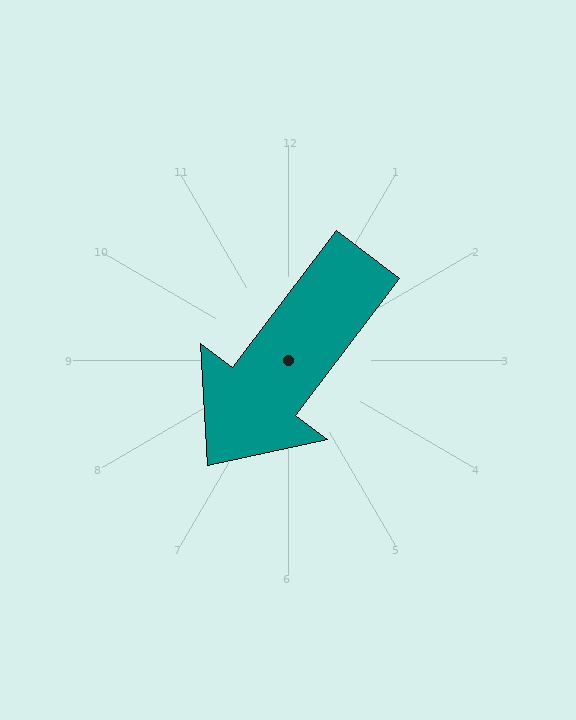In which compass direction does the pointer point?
Southwest.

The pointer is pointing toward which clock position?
Roughly 7 o'clock.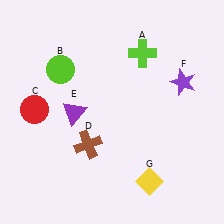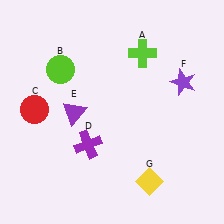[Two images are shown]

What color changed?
The cross (D) changed from brown in Image 1 to purple in Image 2.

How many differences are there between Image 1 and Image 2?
There is 1 difference between the two images.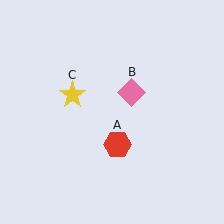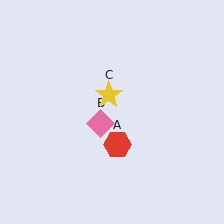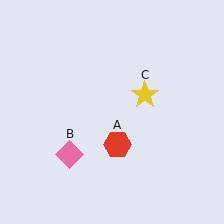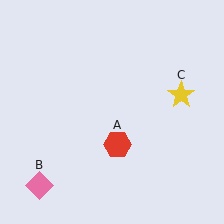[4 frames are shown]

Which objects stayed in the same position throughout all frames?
Red hexagon (object A) remained stationary.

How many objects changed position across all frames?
2 objects changed position: pink diamond (object B), yellow star (object C).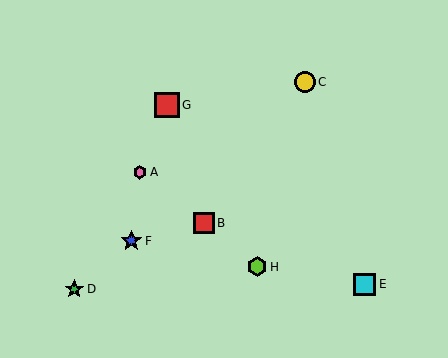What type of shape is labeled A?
Shape A is a pink hexagon.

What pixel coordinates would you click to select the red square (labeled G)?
Click at (167, 105) to select the red square G.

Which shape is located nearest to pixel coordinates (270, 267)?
The lime hexagon (labeled H) at (257, 267) is nearest to that location.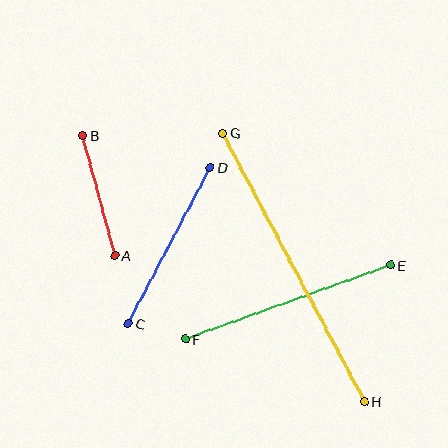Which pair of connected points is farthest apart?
Points G and H are farthest apart.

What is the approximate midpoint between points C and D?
The midpoint is at approximately (169, 246) pixels.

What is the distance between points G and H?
The distance is approximately 304 pixels.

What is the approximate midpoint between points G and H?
The midpoint is at approximately (294, 267) pixels.